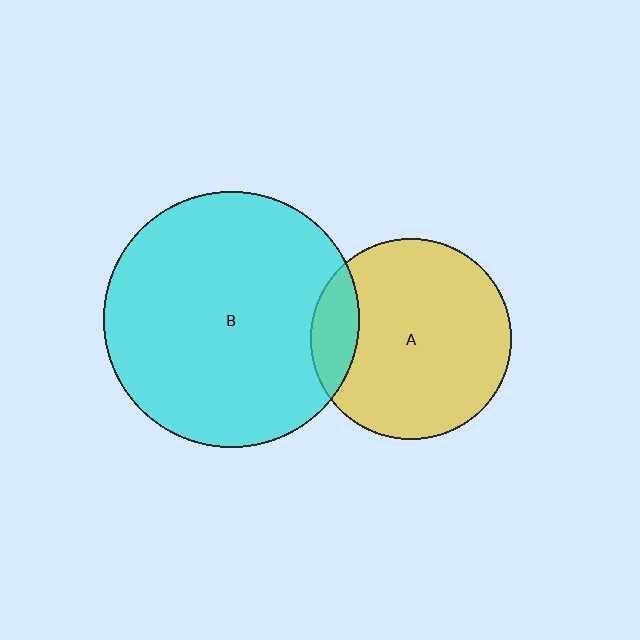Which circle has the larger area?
Circle B (cyan).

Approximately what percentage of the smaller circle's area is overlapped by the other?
Approximately 15%.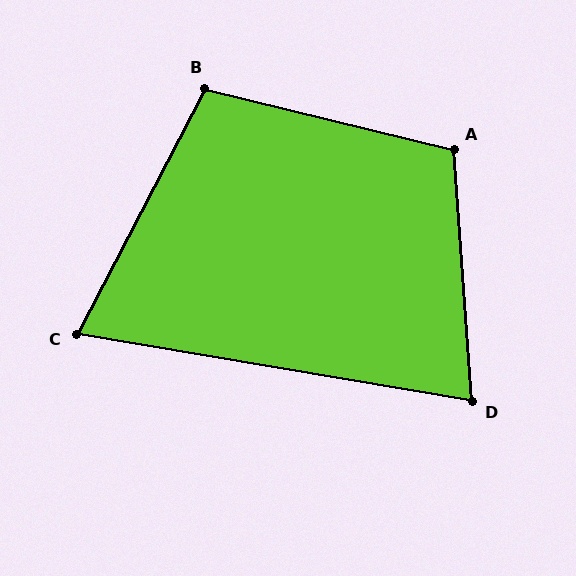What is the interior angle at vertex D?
Approximately 76 degrees (acute).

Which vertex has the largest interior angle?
A, at approximately 108 degrees.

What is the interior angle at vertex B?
Approximately 104 degrees (obtuse).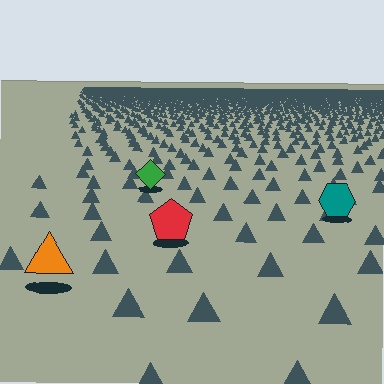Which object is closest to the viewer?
The orange triangle is closest. The texture marks near it are larger and more spread out.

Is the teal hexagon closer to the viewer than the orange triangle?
No. The orange triangle is closer — you can tell from the texture gradient: the ground texture is coarser near it.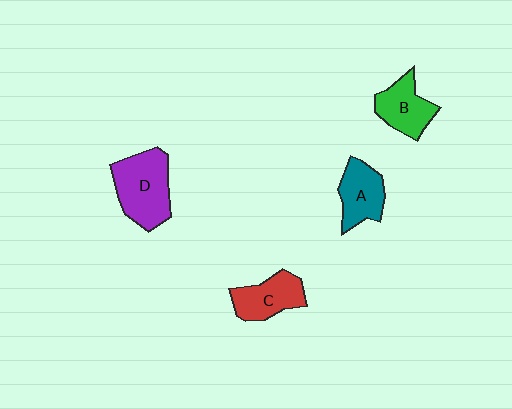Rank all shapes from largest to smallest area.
From largest to smallest: D (purple), C (red), A (teal), B (green).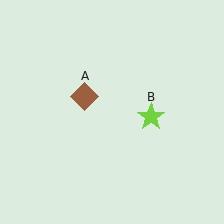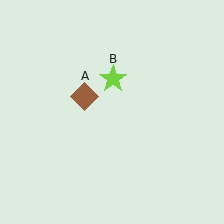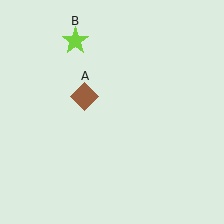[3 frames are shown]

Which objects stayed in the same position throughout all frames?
Brown diamond (object A) remained stationary.